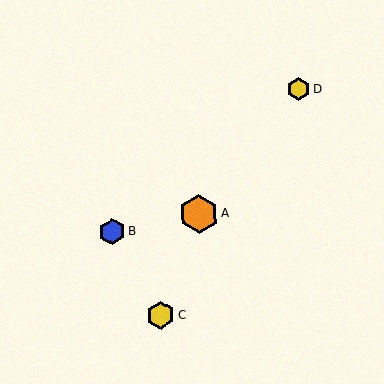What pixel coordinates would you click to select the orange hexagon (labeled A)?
Click at (199, 214) to select the orange hexagon A.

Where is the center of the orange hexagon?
The center of the orange hexagon is at (199, 214).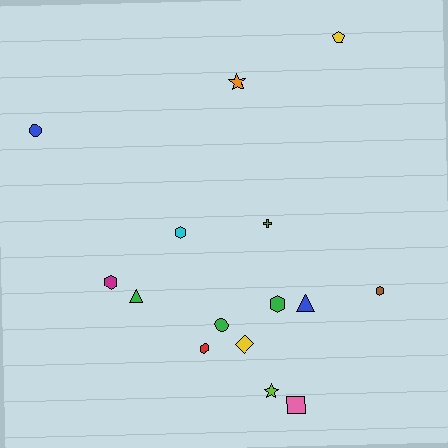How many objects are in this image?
There are 15 objects.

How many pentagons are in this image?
There is 1 pentagon.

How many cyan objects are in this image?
There is 1 cyan object.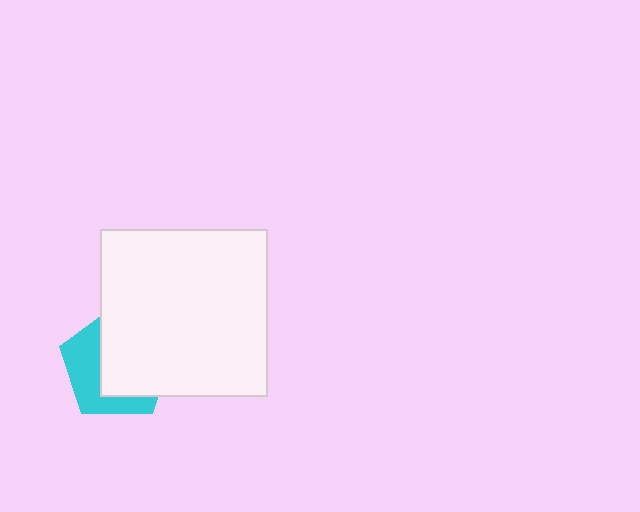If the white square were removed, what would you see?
You would see the complete cyan pentagon.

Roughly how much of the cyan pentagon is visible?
A small part of it is visible (roughly 40%).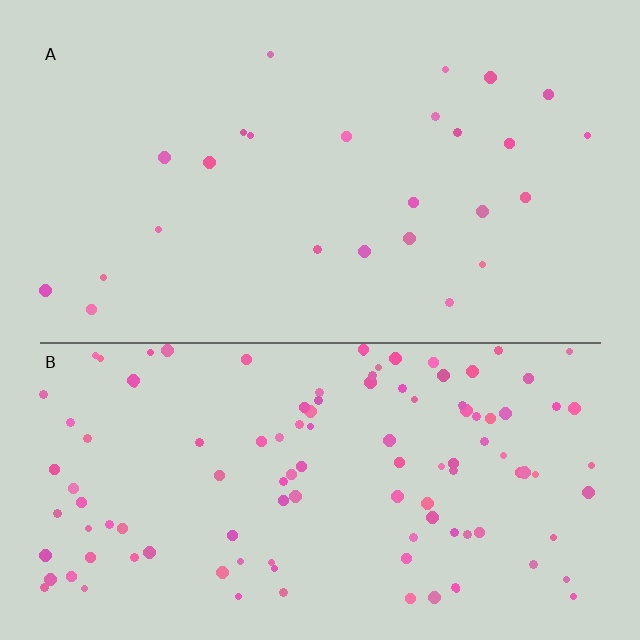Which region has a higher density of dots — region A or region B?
B (the bottom).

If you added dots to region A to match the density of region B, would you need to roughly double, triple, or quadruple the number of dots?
Approximately quadruple.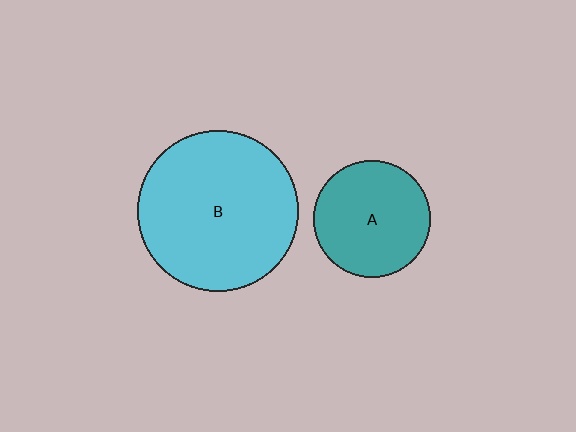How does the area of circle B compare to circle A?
Approximately 1.9 times.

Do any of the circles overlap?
No, none of the circles overlap.